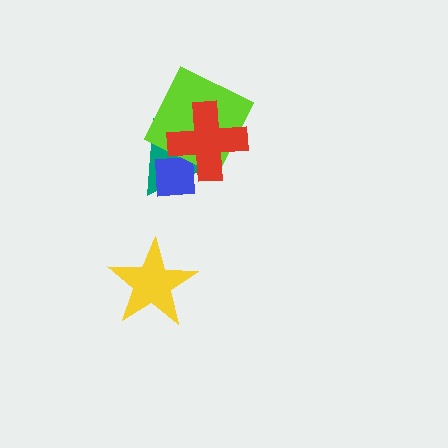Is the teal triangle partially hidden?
Yes, it is partially covered by another shape.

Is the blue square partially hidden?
Yes, it is partially covered by another shape.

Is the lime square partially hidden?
Yes, it is partially covered by another shape.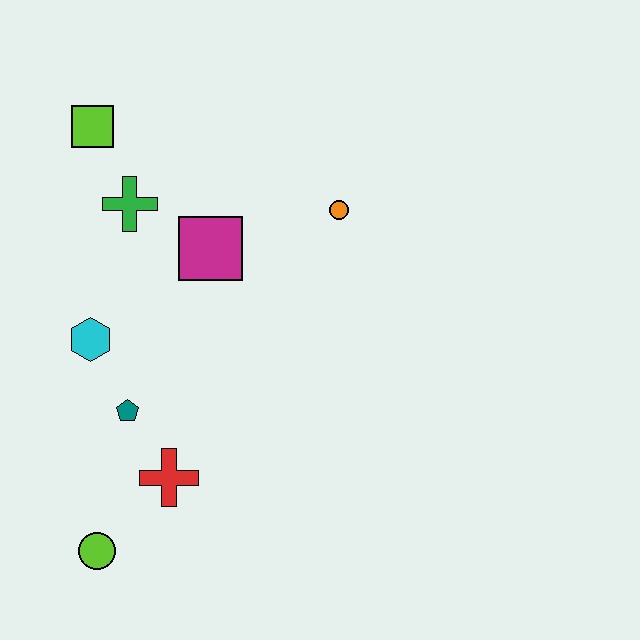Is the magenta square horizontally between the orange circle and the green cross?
Yes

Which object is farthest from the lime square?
The lime circle is farthest from the lime square.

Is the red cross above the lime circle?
Yes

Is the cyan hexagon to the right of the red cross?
No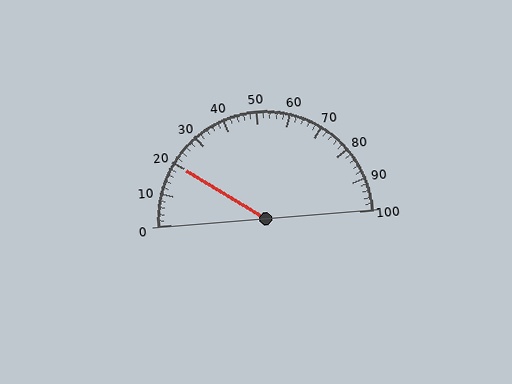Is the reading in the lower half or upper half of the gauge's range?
The reading is in the lower half of the range (0 to 100).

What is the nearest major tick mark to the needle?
The nearest major tick mark is 20.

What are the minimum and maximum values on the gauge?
The gauge ranges from 0 to 100.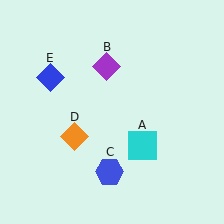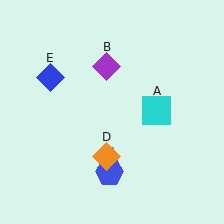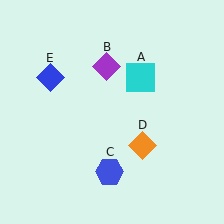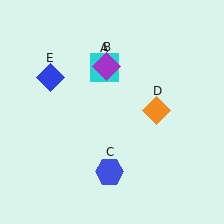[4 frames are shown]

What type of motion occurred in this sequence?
The cyan square (object A), orange diamond (object D) rotated counterclockwise around the center of the scene.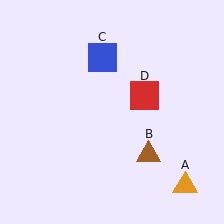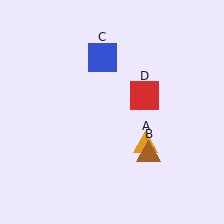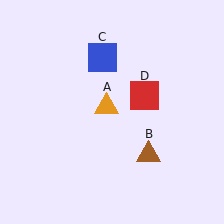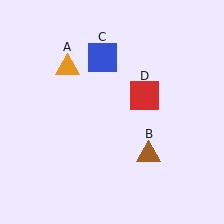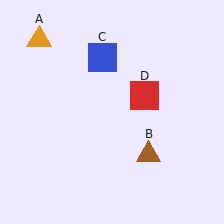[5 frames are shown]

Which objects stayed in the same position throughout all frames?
Brown triangle (object B) and blue square (object C) and red square (object D) remained stationary.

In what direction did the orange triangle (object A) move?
The orange triangle (object A) moved up and to the left.